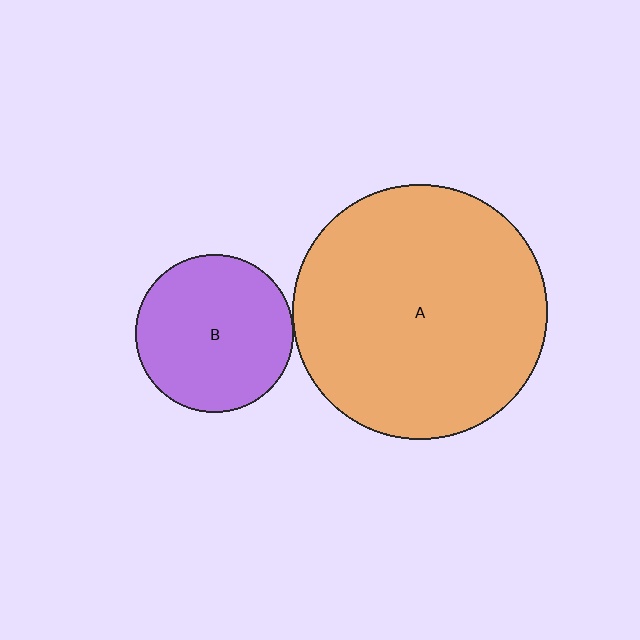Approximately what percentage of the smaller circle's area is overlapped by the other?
Approximately 5%.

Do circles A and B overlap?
Yes.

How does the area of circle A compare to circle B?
Approximately 2.6 times.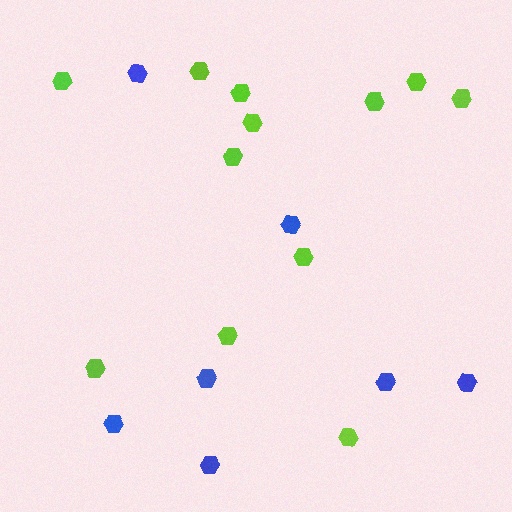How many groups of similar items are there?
There are 2 groups: one group of lime hexagons (12) and one group of blue hexagons (7).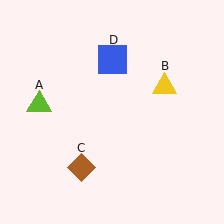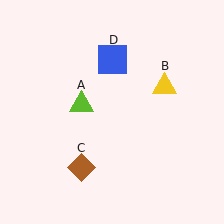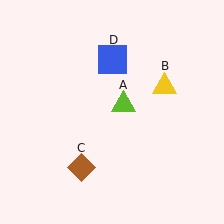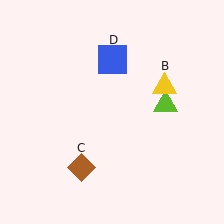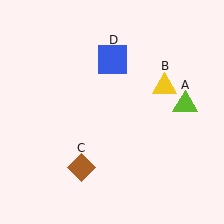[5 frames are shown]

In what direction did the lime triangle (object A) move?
The lime triangle (object A) moved right.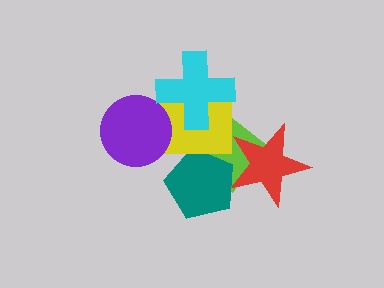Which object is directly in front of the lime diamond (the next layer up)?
The teal pentagon is directly in front of the lime diamond.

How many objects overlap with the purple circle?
1 object overlaps with the purple circle.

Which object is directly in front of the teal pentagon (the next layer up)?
The red star is directly in front of the teal pentagon.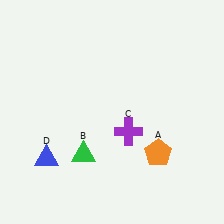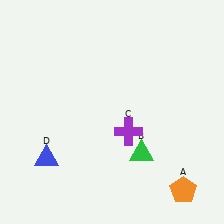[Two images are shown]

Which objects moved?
The objects that moved are: the orange pentagon (A), the green triangle (B).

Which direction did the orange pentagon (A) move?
The orange pentagon (A) moved down.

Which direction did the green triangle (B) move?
The green triangle (B) moved right.